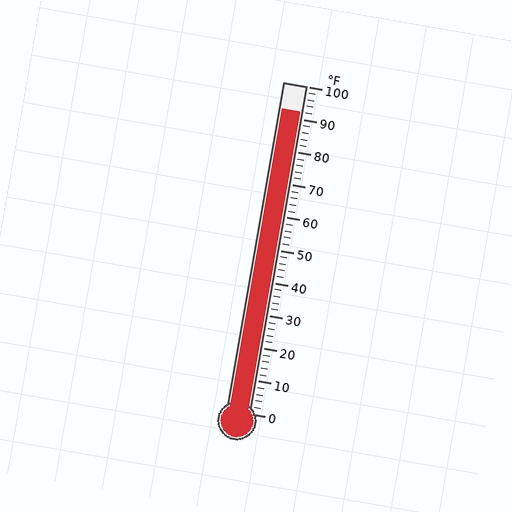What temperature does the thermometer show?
The thermometer shows approximately 92°F.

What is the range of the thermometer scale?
The thermometer scale ranges from 0°F to 100°F.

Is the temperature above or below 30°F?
The temperature is above 30°F.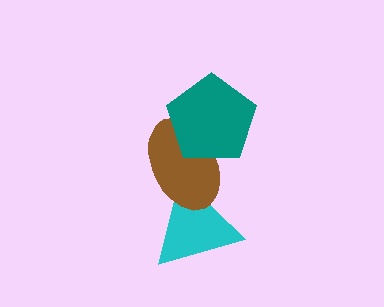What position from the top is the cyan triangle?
The cyan triangle is 3rd from the top.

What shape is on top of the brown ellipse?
The teal pentagon is on top of the brown ellipse.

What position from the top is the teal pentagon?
The teal pentagon is 1st from the top.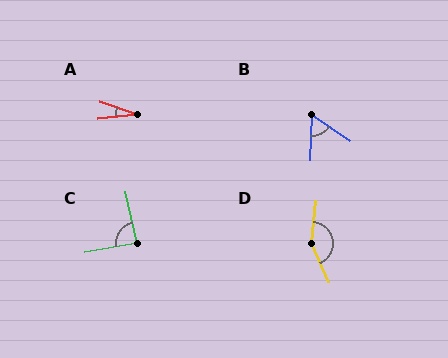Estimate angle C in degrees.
Approximately 88 degrees.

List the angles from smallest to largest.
A (24°), B (57°), C (88°), D (150°).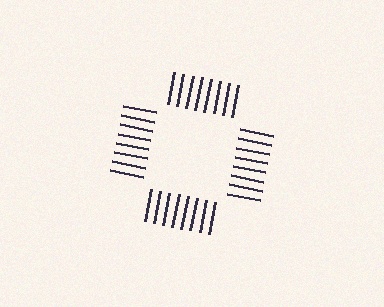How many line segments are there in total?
32 — 8 along each of the 4 edges.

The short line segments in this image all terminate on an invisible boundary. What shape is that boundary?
An illusory square — the line segments terminate on its edges but no continuous stroke is drawn.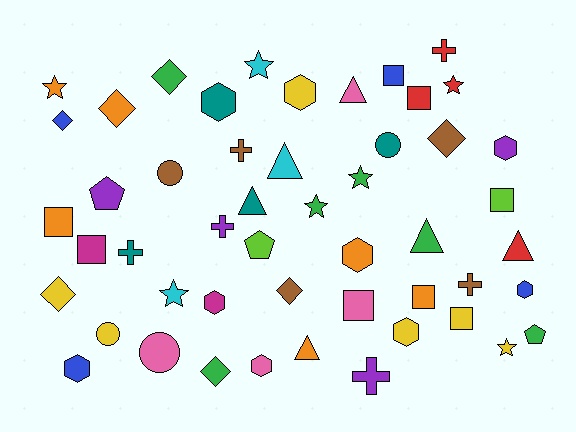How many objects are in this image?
There are 50 objects.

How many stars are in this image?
There are 7 stars.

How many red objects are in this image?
There are 4 red objects.